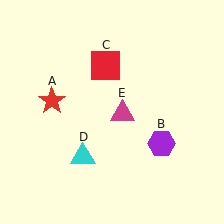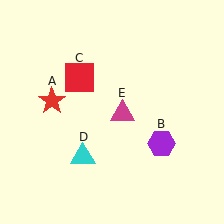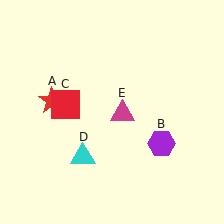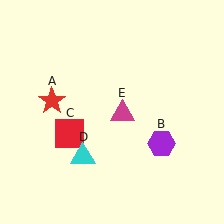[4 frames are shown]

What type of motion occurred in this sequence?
The red square (object C) rotated counterclockwise around the center of the scene.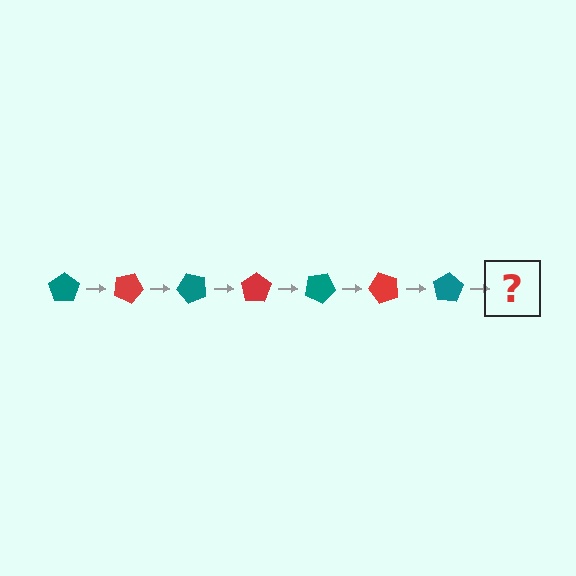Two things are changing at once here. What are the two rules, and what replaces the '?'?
The two rules are that it rotates 25 degrees each step and the color cycles through teal and red. The '?' should be a red pentagon, rotated 175 degrees from the start.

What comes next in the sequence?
The next element should be a red pentagon, rotated 175 degrees from the start.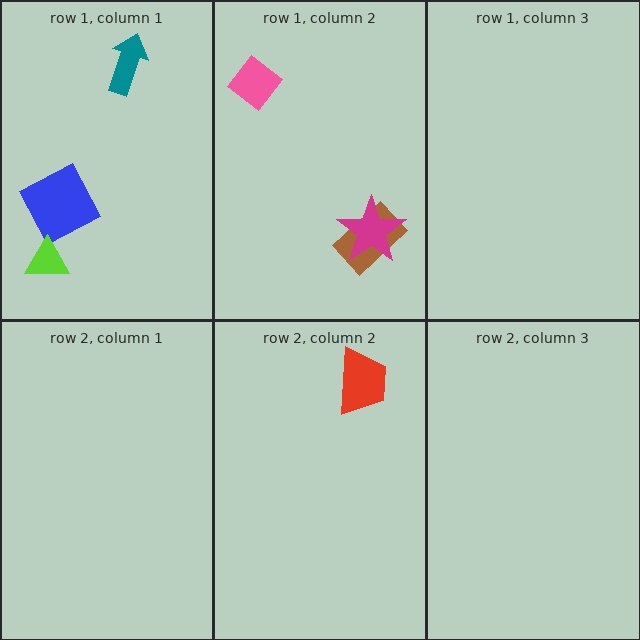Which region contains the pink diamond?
The row 1, column 2 region.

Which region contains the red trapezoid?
The row 2, column 2 region.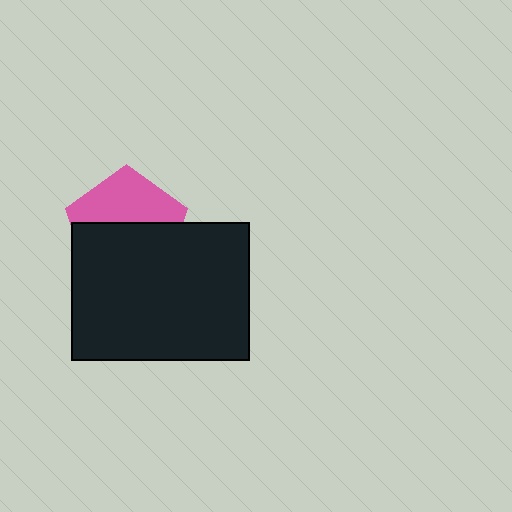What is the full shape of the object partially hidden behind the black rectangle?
The partially hidden object is a pink pentagon.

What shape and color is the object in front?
The object in front is a black rectangle.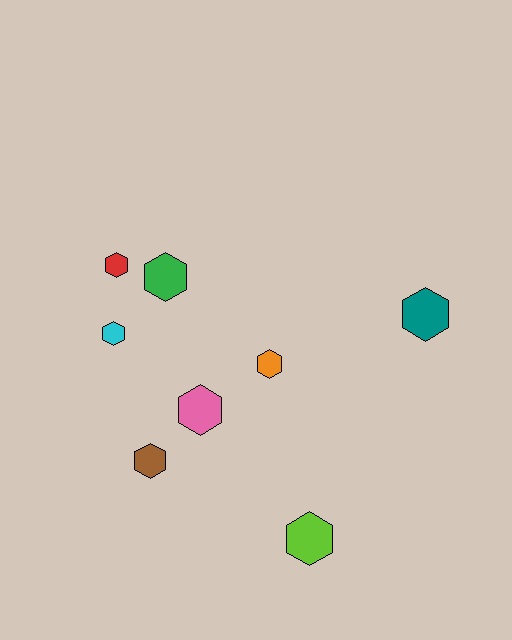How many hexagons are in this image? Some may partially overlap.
There are 8 hexagons.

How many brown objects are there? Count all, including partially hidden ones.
There is 1 brown object.